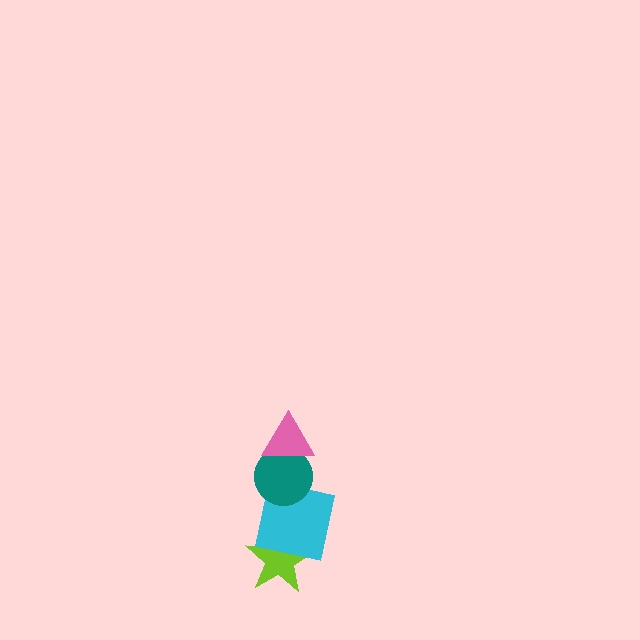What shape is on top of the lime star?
The cyan square is on top of the lime star.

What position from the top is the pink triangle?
The pink triangle is 1st from the top.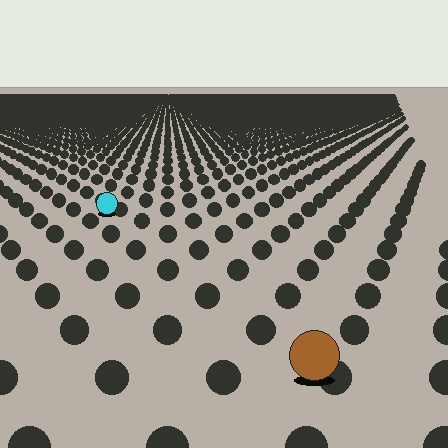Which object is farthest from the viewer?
The cyan circle is farthest from the viewer. It appears smaller and the ground texture around it is denser.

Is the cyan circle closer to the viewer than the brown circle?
No. The brown circle is closer — you can tell from the texture gradient: the ground texture is coarser near it.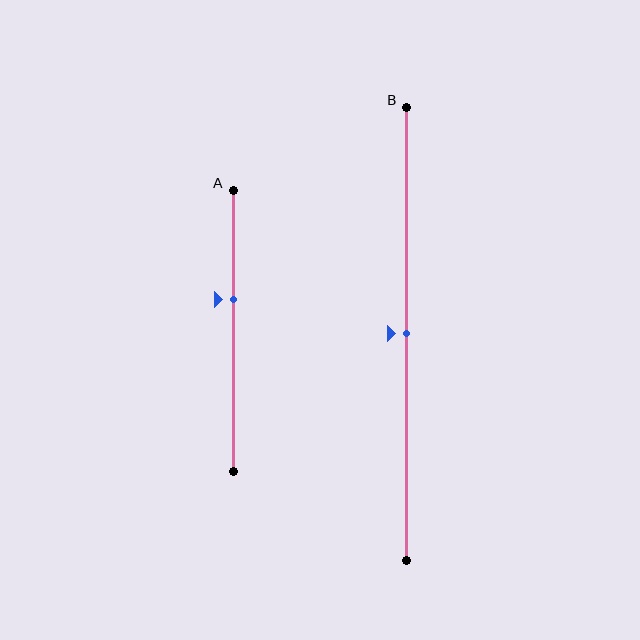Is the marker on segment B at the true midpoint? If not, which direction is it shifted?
Yes, the marker on segment B is at the true midpoint.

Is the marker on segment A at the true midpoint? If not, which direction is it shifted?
No, the marker on segment A is shifted upward by about 11% of the segment length.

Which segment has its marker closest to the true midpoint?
Segment B has its marker closest to the true midpoint.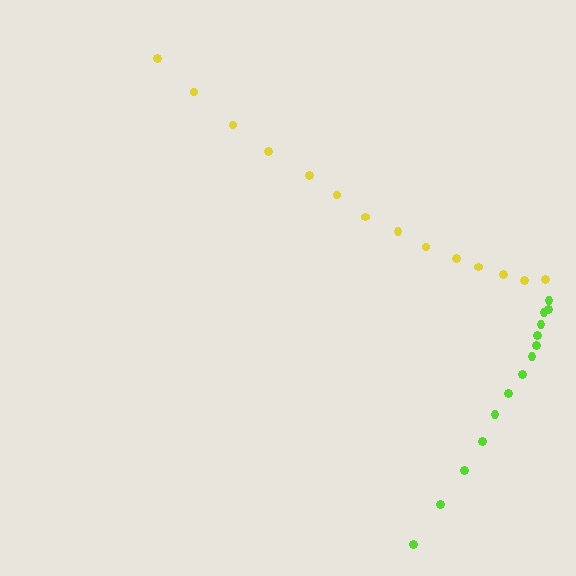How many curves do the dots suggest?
There are 2 distinct paths.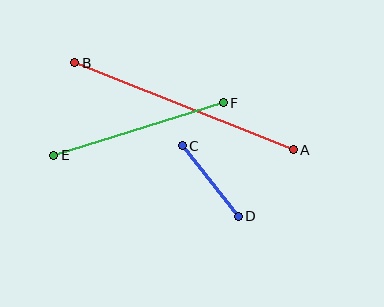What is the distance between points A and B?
The distance is approximately 235 pixels.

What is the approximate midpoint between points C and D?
The midpoint is at approximately (210, 181) pixels.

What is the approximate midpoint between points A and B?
The midpoint is at approximately (184, 106) pixels.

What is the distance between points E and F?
The distance is approximately 177 pixels.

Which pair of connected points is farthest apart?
Points A and B are farthest apart.